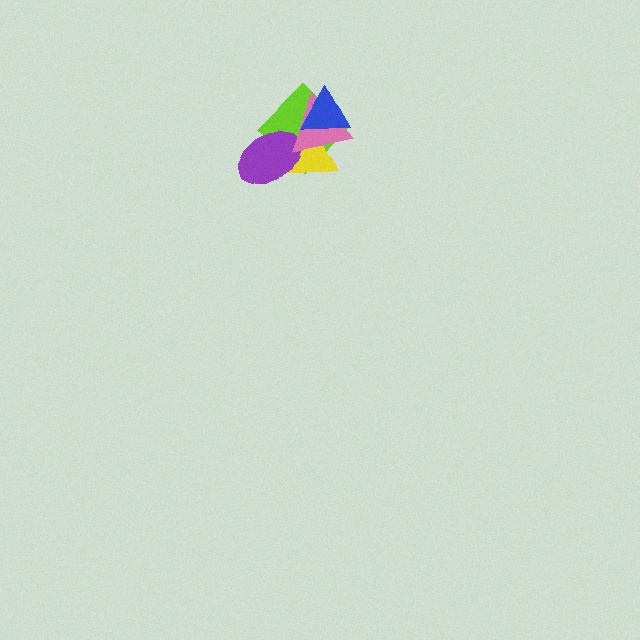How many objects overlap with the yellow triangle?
4 objects overlap with the yellow triangle.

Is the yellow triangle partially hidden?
Yes, it is partially covered by another shape.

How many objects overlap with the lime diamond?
4 objects overlap with the lime diamond.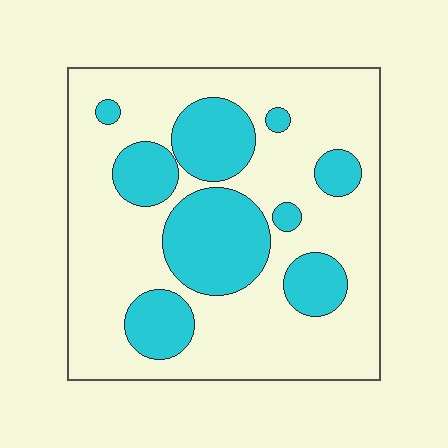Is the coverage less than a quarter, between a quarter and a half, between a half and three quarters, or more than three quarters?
Between a quarter and a half.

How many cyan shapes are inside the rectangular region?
9.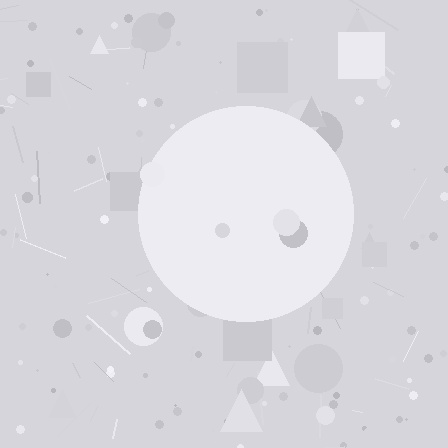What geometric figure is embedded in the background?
A circle is embedded in the background.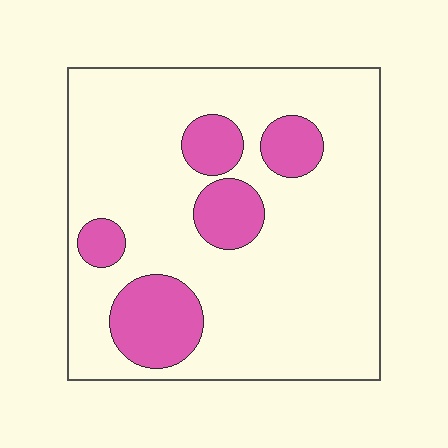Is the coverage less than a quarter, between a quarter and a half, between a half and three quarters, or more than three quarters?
Less than a quarter.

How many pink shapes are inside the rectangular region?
5.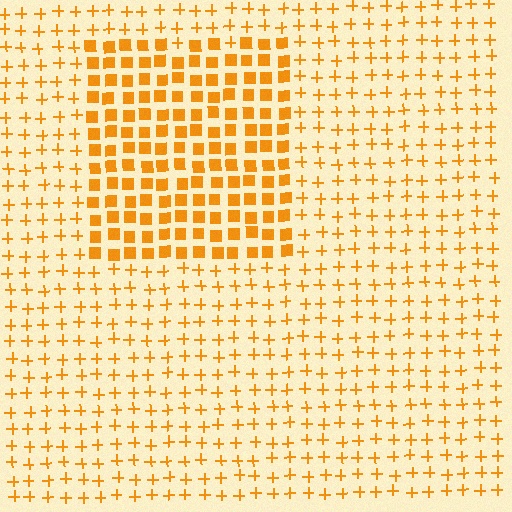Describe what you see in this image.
The image is filled with small orange elements arranged in a uniform grid. A rectangle-shaped region contains squares, while the surrounding area contains plus signs. The boundary is defined purely by the change in element shape.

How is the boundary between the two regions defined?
The boundary is defined by a change in element shape: squares inside vs. plus signs outside. All elements share the same color and spacing.